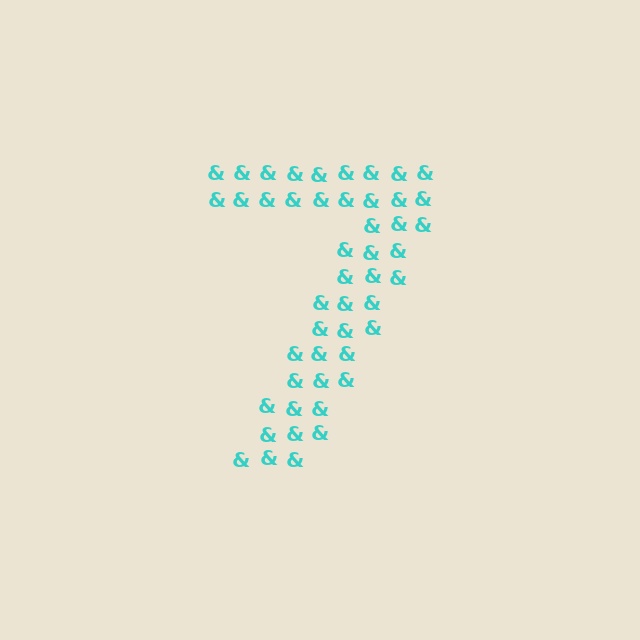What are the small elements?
The small elements are ampersands.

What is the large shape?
The large shape is the digit 7.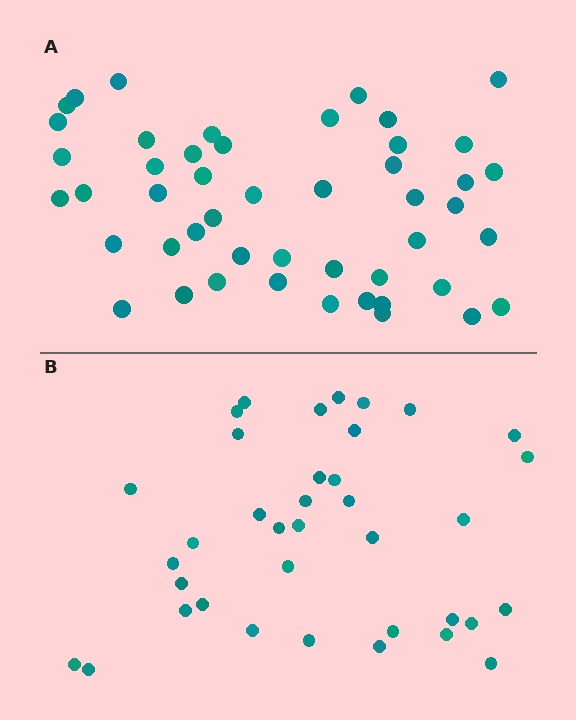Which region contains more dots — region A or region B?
Region A (the top region) has more dots.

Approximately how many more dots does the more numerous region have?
Region A has roughly 12 or so more dots than region B.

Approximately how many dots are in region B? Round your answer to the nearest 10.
About 40 dots. (The exact count is 37, which rounds to 40.)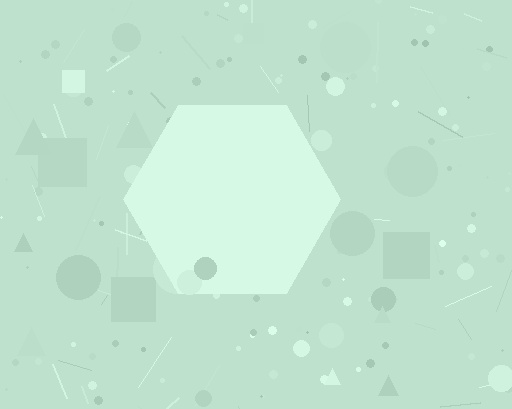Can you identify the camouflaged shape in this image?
The camouflaged shape is a hexagon.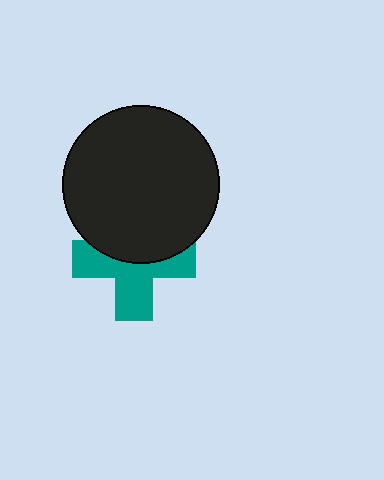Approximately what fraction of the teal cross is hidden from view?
Roughly 44% of the teal cross is hidden behind the black circle.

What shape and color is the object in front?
The object in front is a black circle.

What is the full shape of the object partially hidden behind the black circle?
The partially hidden object is a teal cross.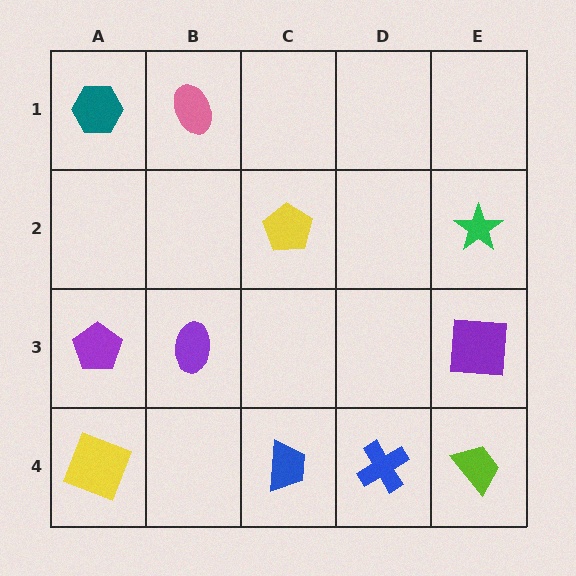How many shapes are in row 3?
3 shapes.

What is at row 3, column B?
A purple ellipse.